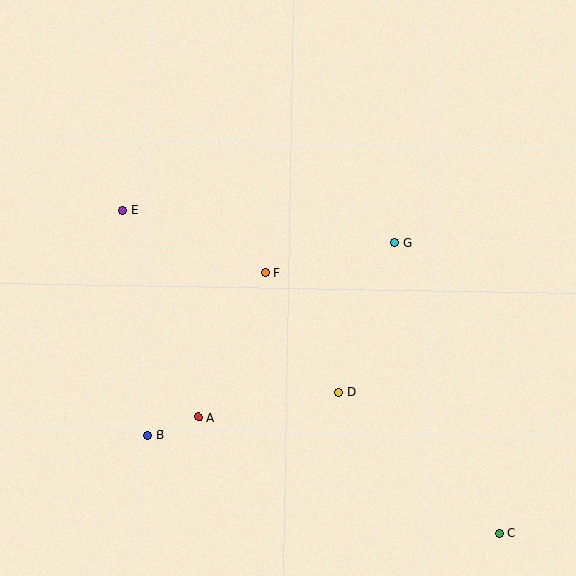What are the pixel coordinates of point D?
Point D is at (339, 392).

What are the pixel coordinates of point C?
Point C is at (499, 533).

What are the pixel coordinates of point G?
Point G is at (394, 243).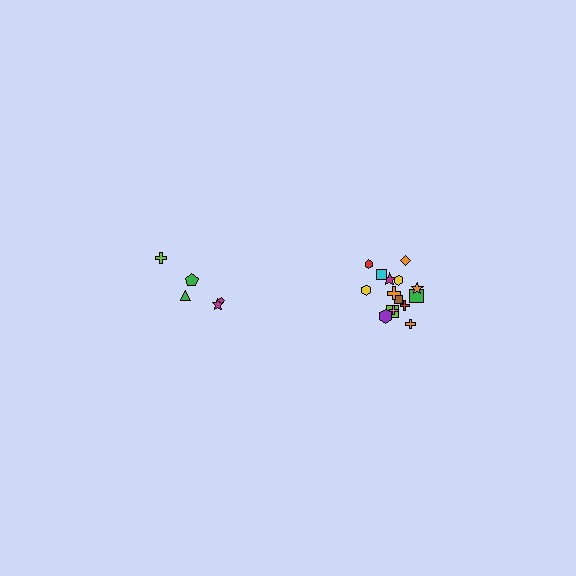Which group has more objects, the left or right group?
The right group.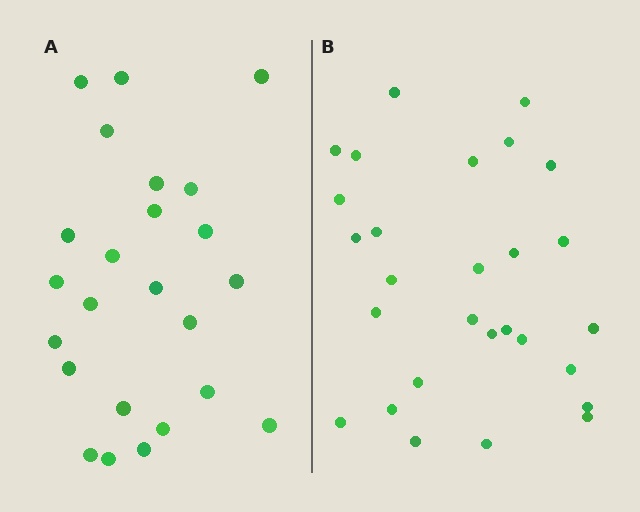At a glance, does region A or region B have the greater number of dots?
Region B (the right region) has more dots.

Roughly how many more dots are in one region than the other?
Region B has about 4 more dots than region A.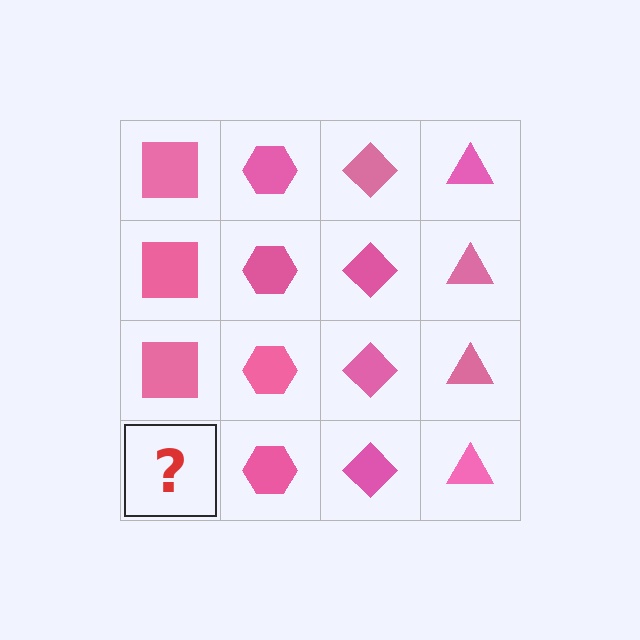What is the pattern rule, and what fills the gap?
The rule is that each column has a consistent shape. The gap should be filled with a pink square.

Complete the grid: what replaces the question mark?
The question mark should be replaced with a pink square.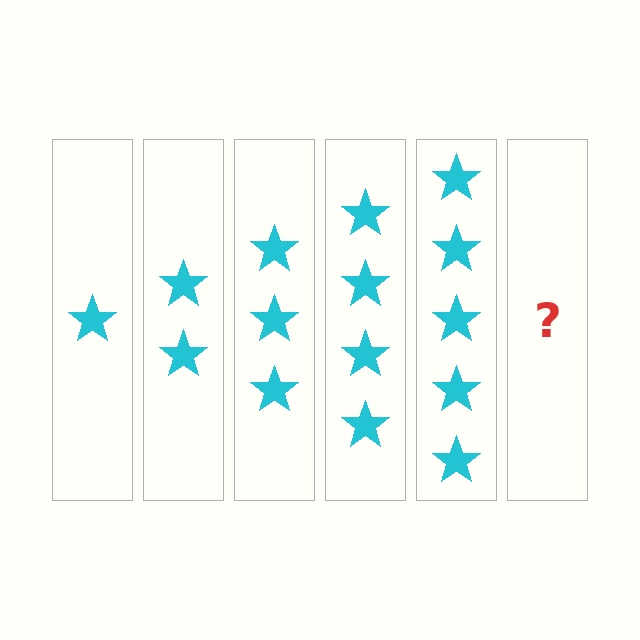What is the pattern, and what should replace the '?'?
The pattern is that each step adds one more star. The '?' should be 6 stars.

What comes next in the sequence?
The next element should be 6 stars.